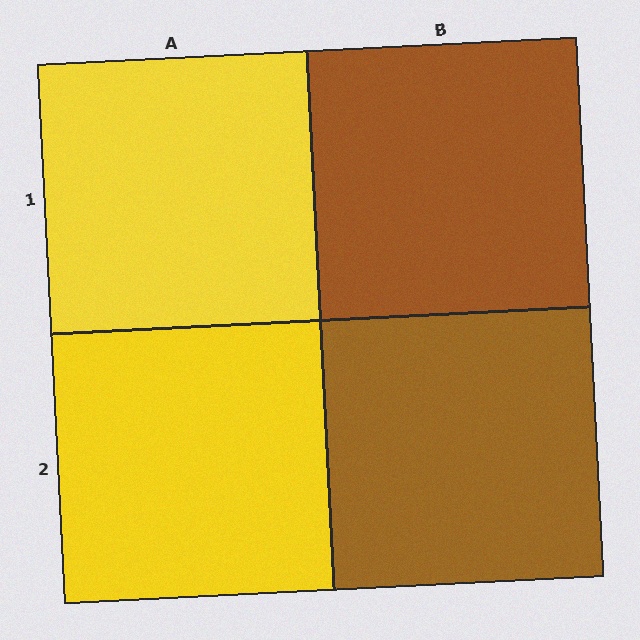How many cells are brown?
2 cells are brown.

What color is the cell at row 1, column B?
Brown.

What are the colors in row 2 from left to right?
Yellow, brown.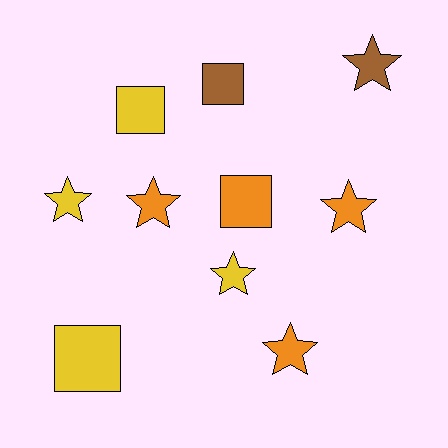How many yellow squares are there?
There are 2 yellow squares.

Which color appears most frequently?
Orange, with 4 objects.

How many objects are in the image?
There are 10 objects.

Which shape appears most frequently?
Star, with 6 objects.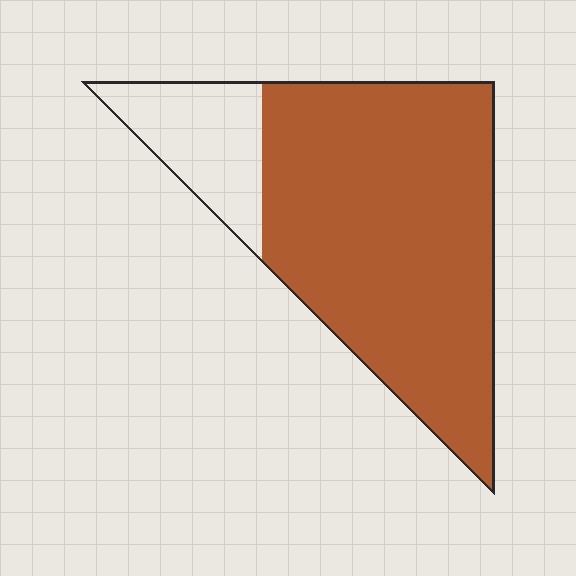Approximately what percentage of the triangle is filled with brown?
Approximately 80%.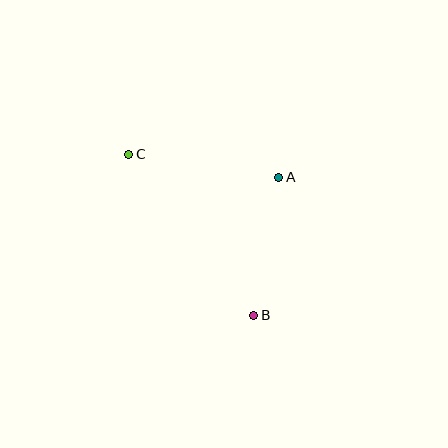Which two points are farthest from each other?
Points B and C are farthest from each other.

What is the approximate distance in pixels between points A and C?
The distance between A and C is approximately 152 pixels.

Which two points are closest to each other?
Points A and B are closest to each other.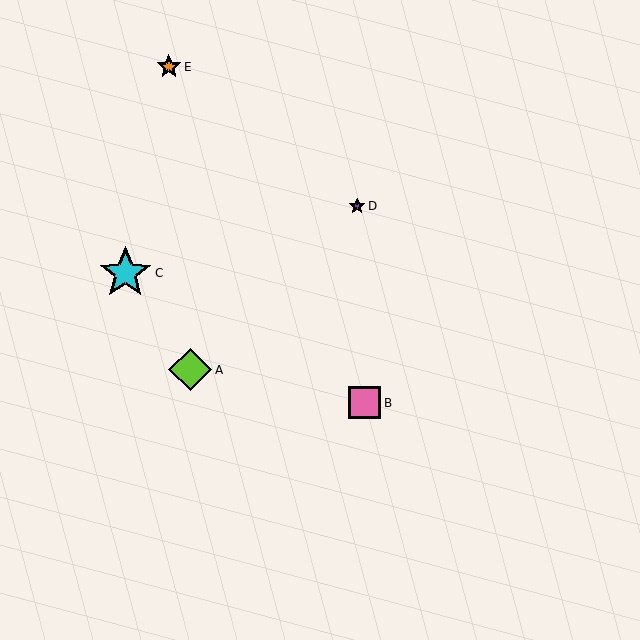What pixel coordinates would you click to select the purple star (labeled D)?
Click at (357, 206) to select the purple star D.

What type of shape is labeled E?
Shape E is an orange star.